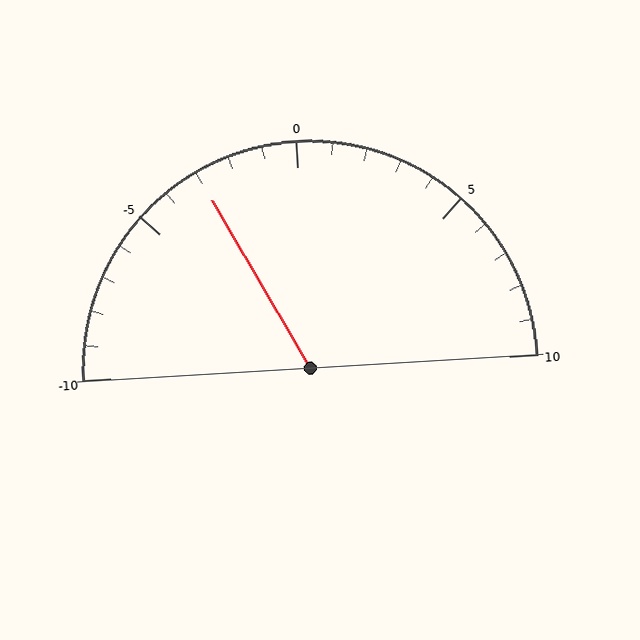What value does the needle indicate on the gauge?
The needle indicates approximately -3.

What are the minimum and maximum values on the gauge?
The gauge ranges from -10 to 10.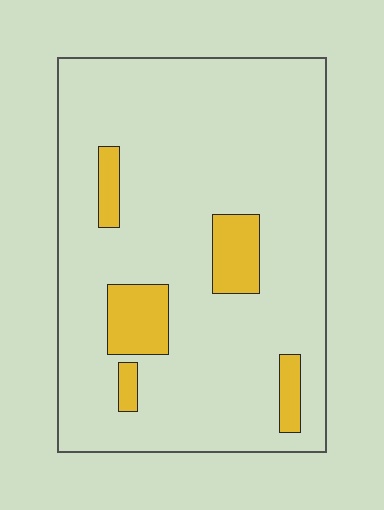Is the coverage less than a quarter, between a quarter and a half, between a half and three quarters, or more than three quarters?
Less than a quarter.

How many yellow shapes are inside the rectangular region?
5.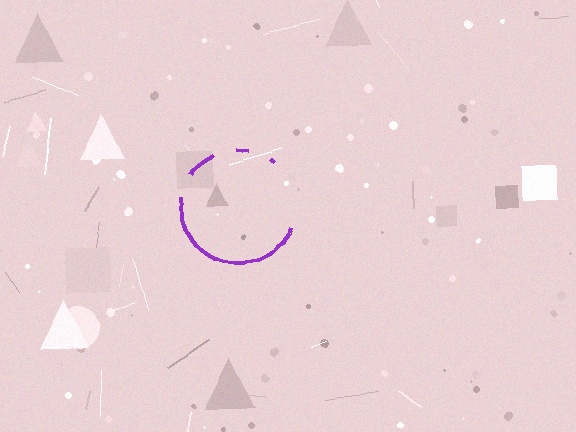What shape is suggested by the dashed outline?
The dashed outline suggests a circle.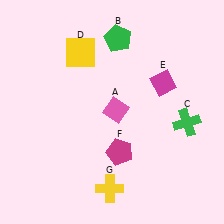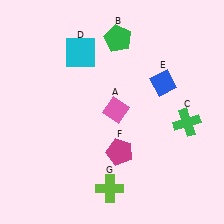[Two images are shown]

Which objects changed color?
D changed from yellow to cyan. E changed from magenta to blue. G changed from yellow to lime.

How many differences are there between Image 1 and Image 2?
There are 3 differences between the two images.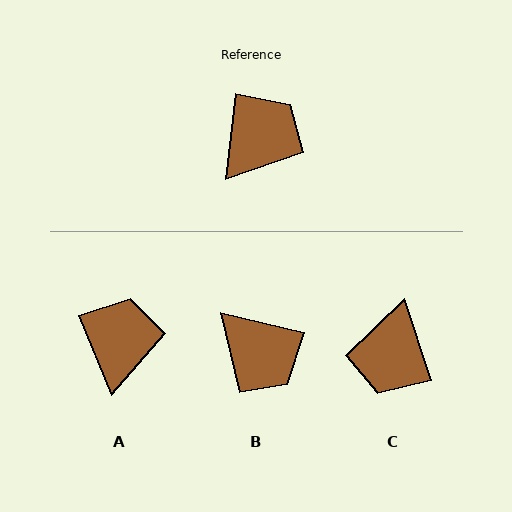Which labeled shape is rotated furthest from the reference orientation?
C, about 155 degrees away.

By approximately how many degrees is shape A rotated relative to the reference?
Approximately 29 degrees counter-clockwise.